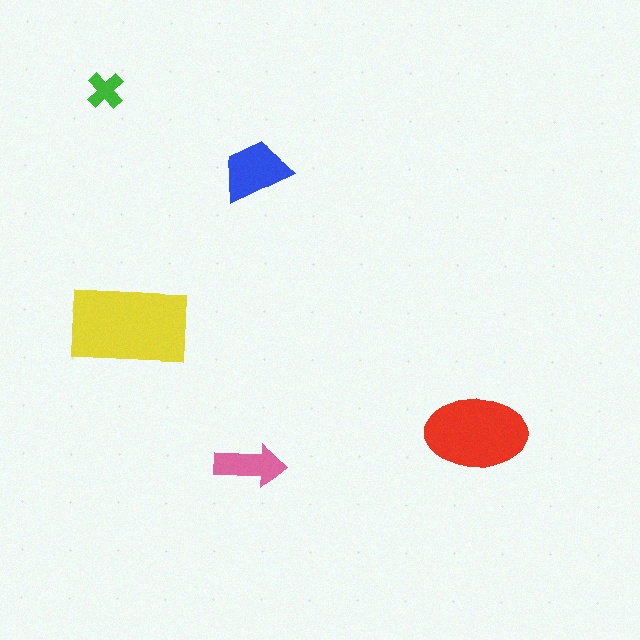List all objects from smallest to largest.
The green cross, the pink arrow, the blue trapezoid, the red ellipse, the yellow rectangle.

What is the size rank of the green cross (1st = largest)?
5th.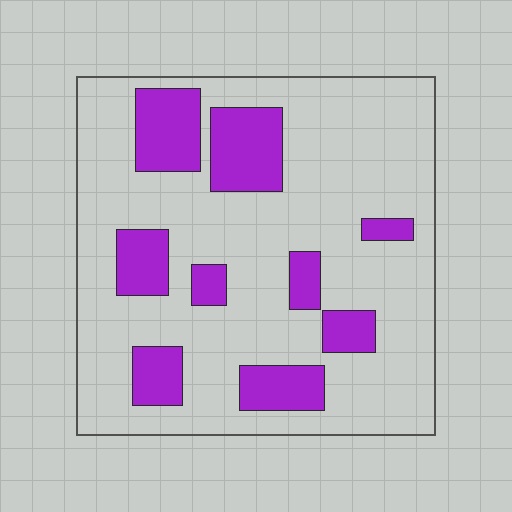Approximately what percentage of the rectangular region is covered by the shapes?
Approximately 25%.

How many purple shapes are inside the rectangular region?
9.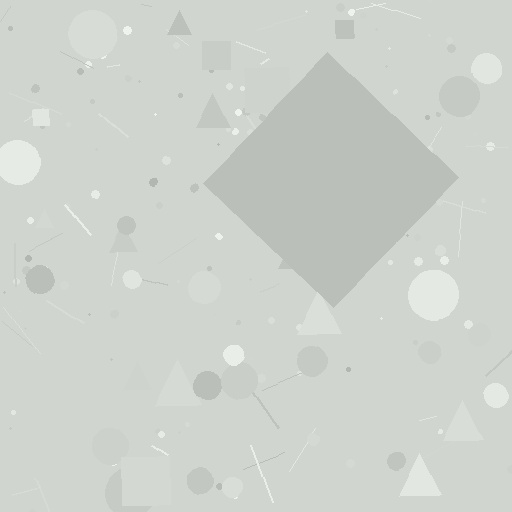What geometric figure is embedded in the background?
A diamond is embedded in the background.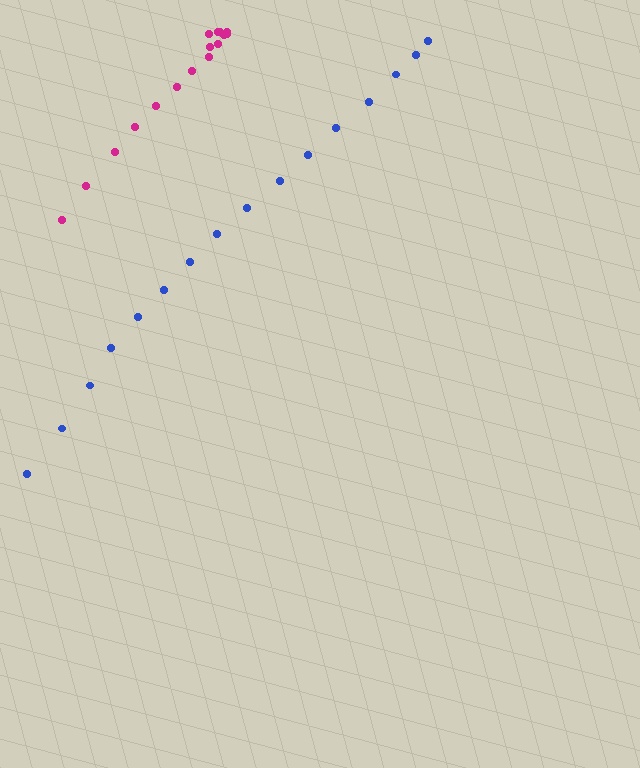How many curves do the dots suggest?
There are 2 distinct paths.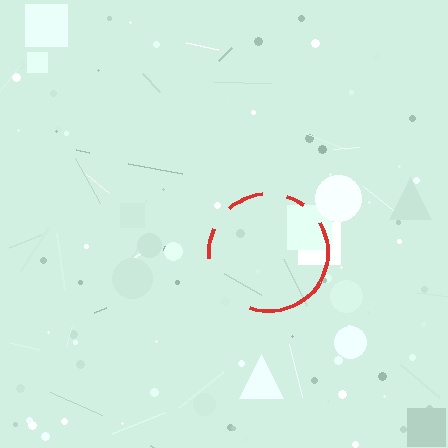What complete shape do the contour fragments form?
The contour fragments form a circle.